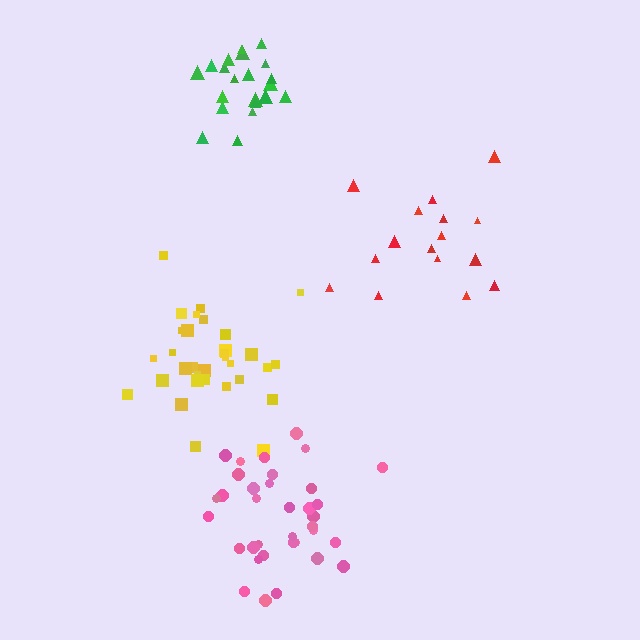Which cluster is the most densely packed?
Green.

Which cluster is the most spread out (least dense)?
Red.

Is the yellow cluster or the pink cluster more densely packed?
Yellow.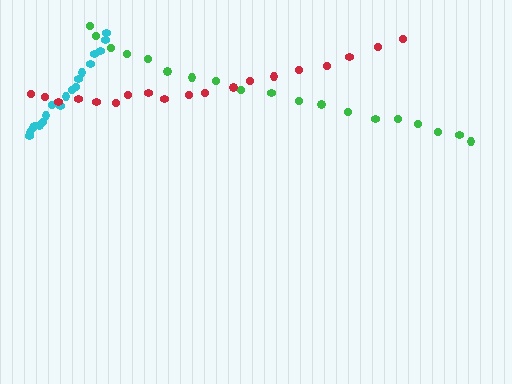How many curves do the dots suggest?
There are 3 distinct paths.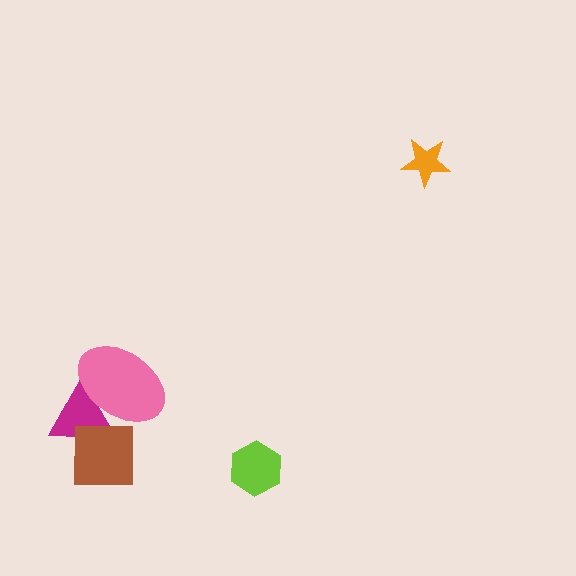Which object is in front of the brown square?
The pink ellipse is in front of the brown square.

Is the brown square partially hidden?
Yes, it is partially covered by another shape.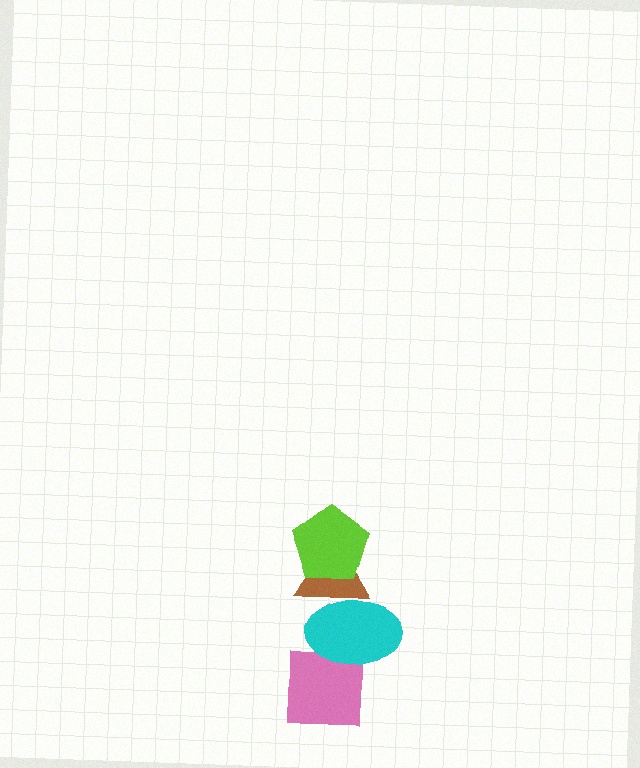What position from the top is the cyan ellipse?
The cyan ellipse is 3rd from the top.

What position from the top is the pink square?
The pink square is 4th from the top.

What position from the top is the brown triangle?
The brown triangle is 2nd from the top.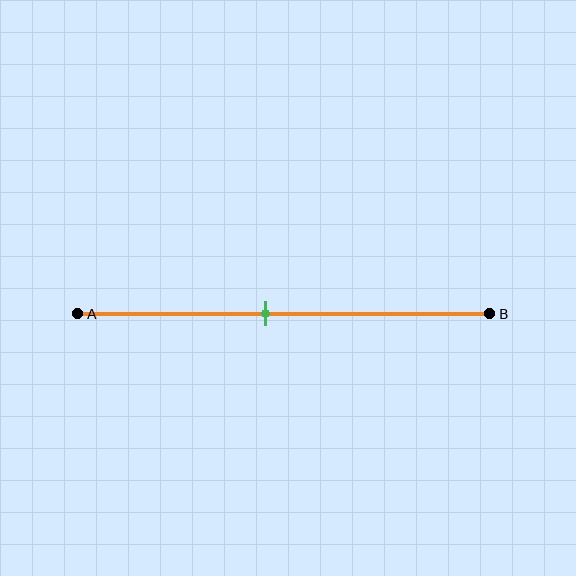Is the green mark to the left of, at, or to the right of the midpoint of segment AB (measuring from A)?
The green mark is to the left of the midpoint of segment AB.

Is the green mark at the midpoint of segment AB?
No, the mark is at about 45% from A, not at the 50% midpoint.